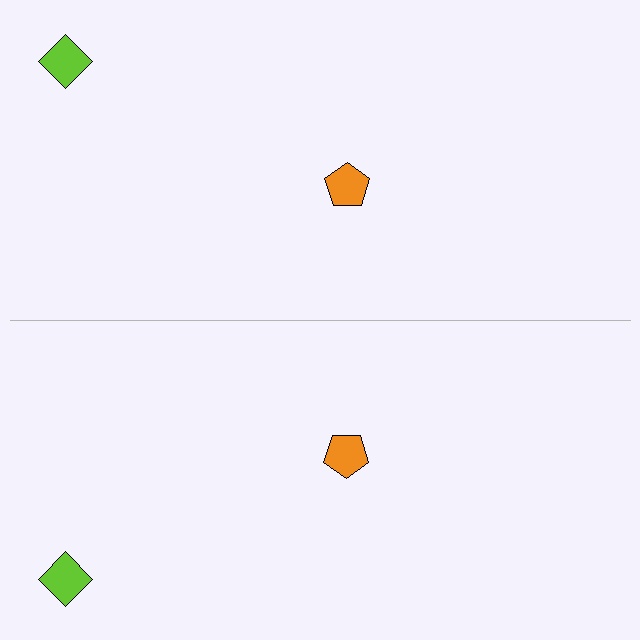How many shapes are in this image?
There are 4 shapes in this image.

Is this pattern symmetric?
Yes, this pattern has bilateral (reflection) symmetry.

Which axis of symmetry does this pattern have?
The pattern has a horizontal axis of symmetry running through the center of the image.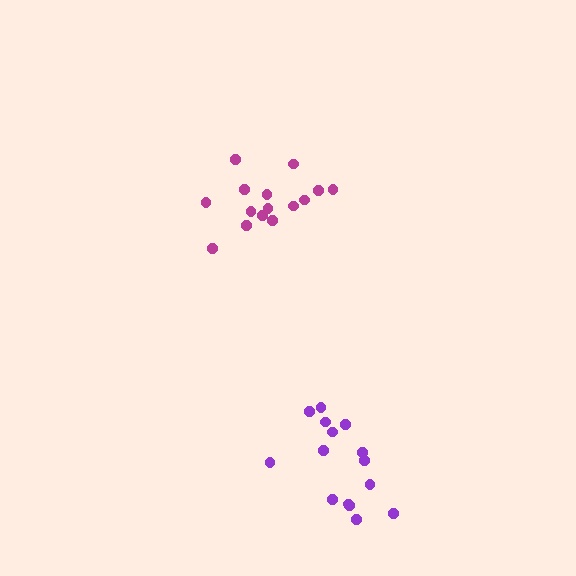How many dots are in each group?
Group 1: 15 dots, Group 2: 15 dots (30 total).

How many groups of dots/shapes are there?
There are 2 groups.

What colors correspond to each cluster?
The clusters are colored: purple, magenta.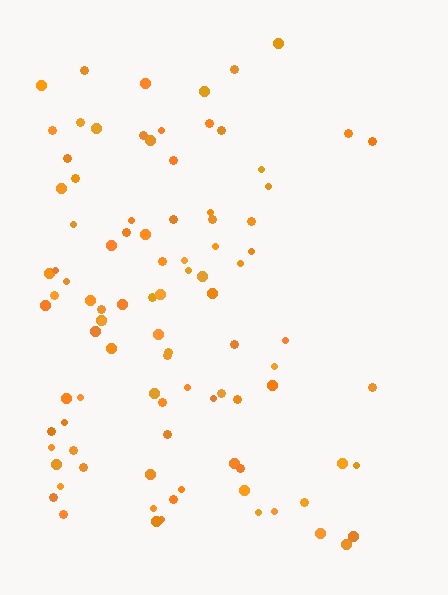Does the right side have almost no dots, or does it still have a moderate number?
Still a moderate number, just noticeably fewer than the left.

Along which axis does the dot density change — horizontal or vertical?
Horizontal.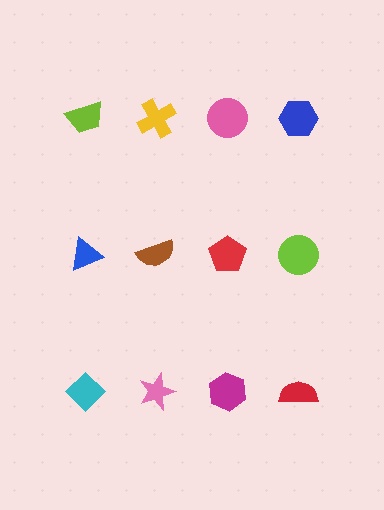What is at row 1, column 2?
A yellow cross.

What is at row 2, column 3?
A red pentagon.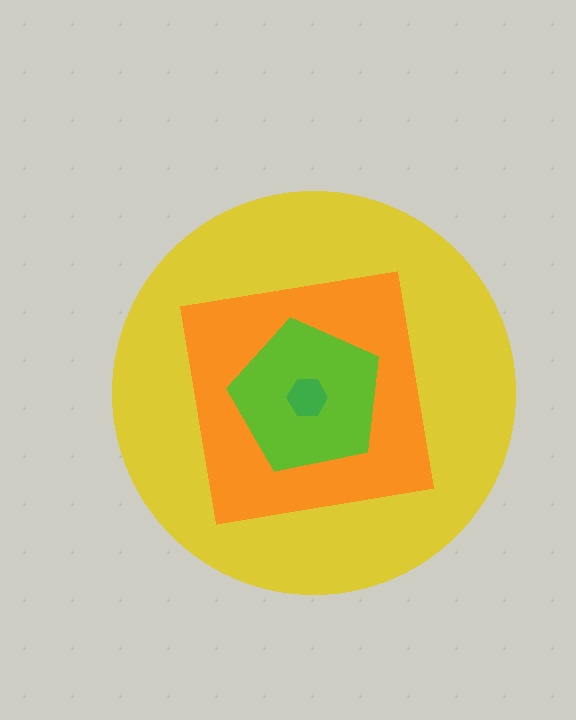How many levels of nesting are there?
4.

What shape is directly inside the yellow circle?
The orange square.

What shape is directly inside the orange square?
The lime pentagon.